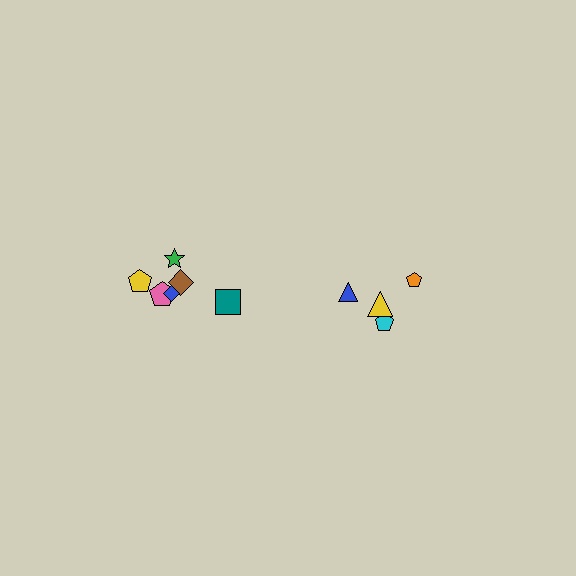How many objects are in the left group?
There are 6 objects.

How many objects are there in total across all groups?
There are 10 objects.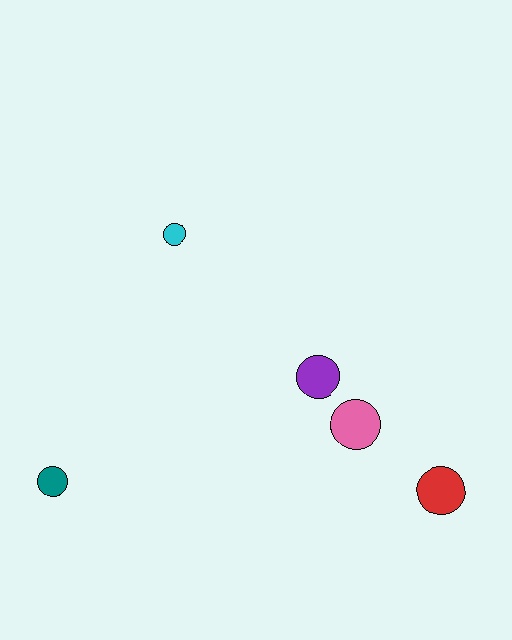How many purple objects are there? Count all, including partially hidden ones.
There is 1 purple object.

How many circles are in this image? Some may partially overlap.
There are 5 circles.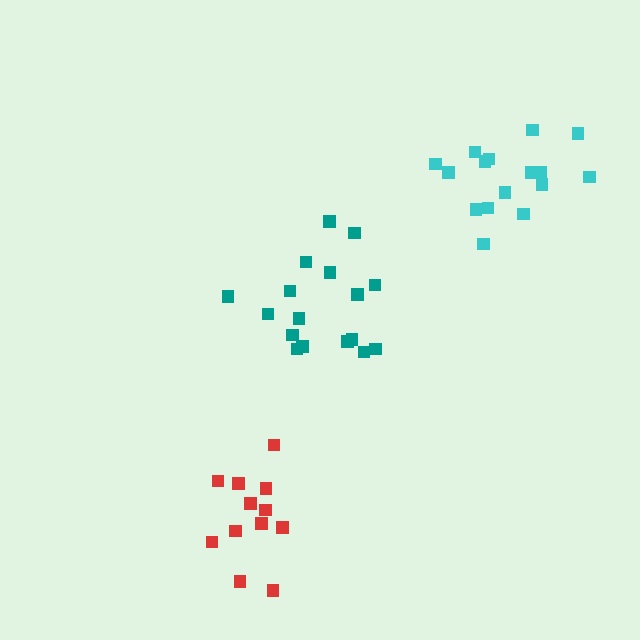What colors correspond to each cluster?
The clusters are colored: red, teal, cyan.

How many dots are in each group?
Group 1: 12 dots, Group 2: 17 dots, Group 3: 16 dots (45 total).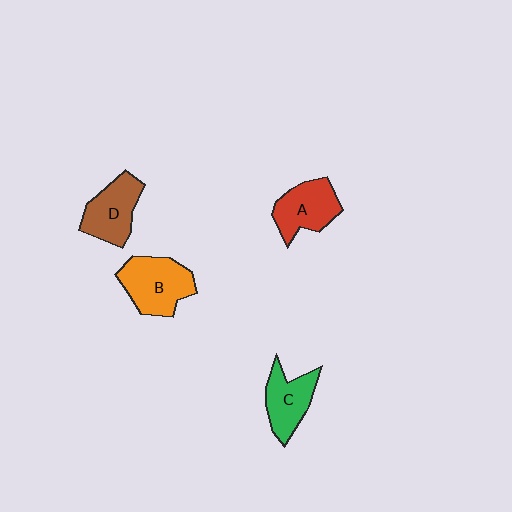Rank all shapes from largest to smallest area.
From largest to smallest: B (orange), D (brown), A (red), C (green).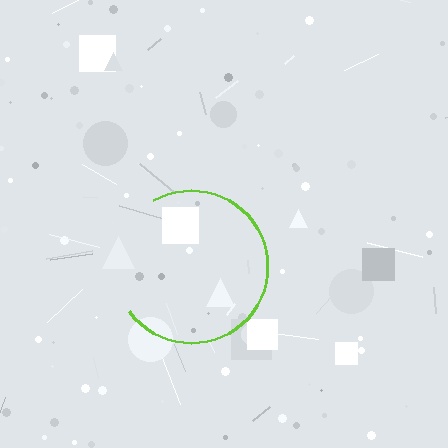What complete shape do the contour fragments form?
The contour fragments form a circle.